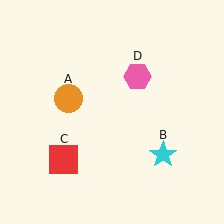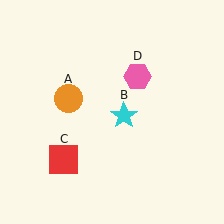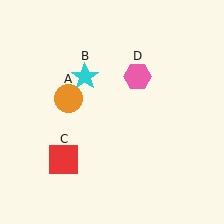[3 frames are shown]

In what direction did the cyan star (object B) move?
The cyan star (object B) moved up and to the left.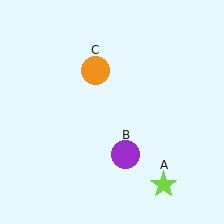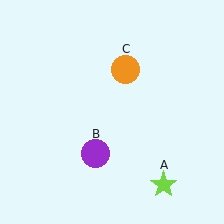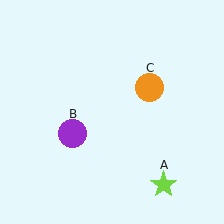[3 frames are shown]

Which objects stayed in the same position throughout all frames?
Lime star (object A) remained stationary.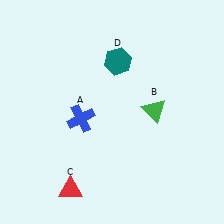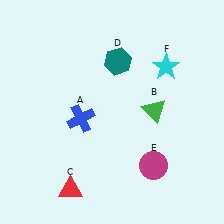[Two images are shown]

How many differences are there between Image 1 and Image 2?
There are 2 differences between the two images.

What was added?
A magenta circle (E), a cyan star (F) were added in Image 2.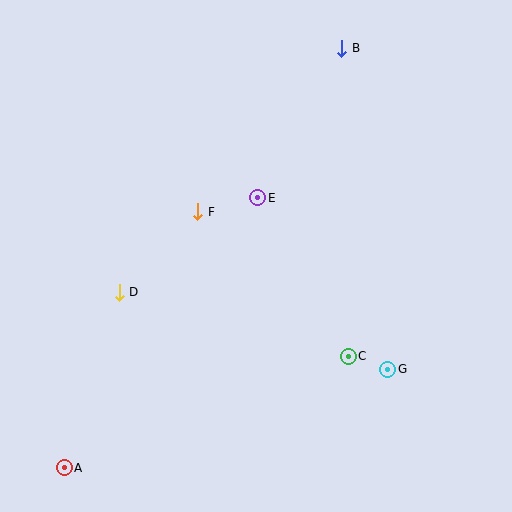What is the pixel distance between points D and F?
The distance between D and F is 113 pixels.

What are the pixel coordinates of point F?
Point F is at (198, 212).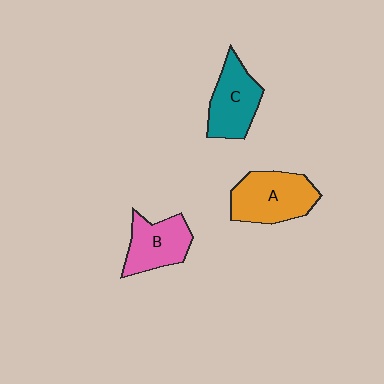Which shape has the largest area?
Shape A (orange).